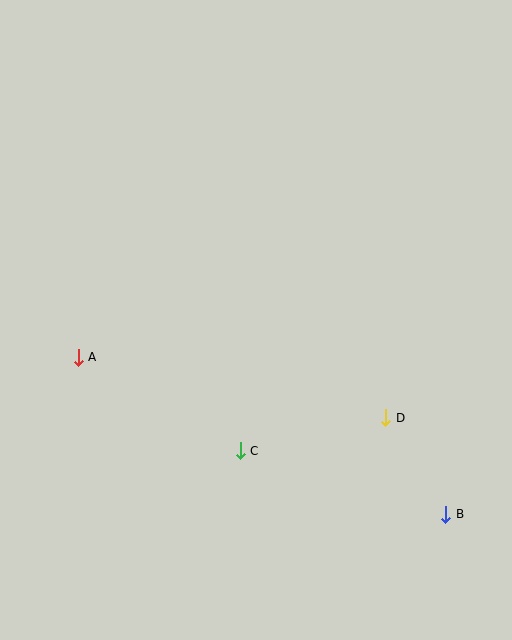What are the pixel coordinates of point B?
Point B is at (446, 514).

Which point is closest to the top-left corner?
Point A is closest to the top-left corner.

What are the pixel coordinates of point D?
Point D is at (386, 418).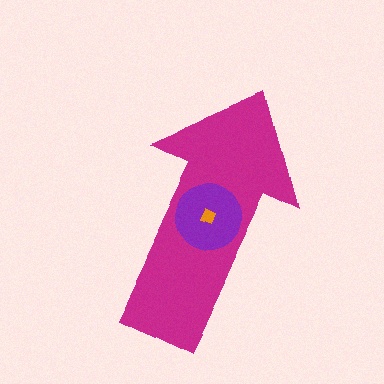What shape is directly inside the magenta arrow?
The purple circle.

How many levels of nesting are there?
3.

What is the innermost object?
The orange diamond.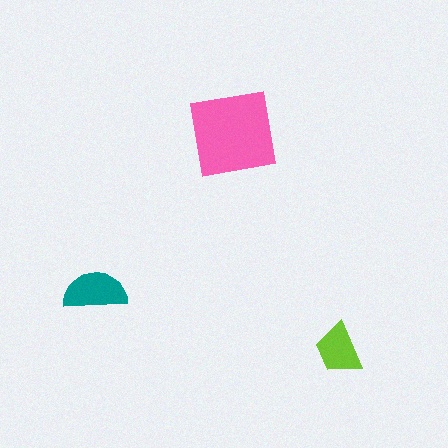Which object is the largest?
The pink square.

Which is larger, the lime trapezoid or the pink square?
The pink square.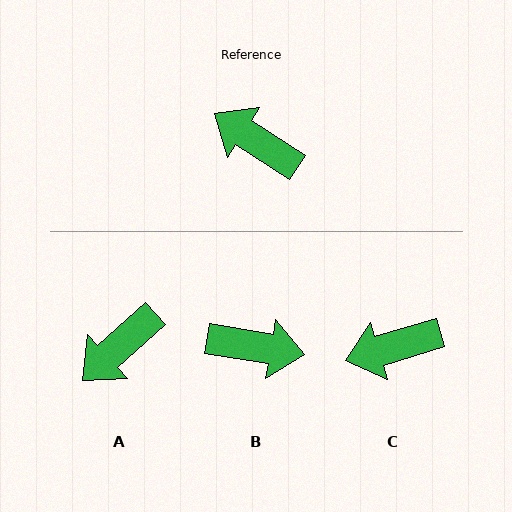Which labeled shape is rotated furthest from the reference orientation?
B, about 157 degrees away.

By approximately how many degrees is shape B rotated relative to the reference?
Approximately 157 degrees clockwise.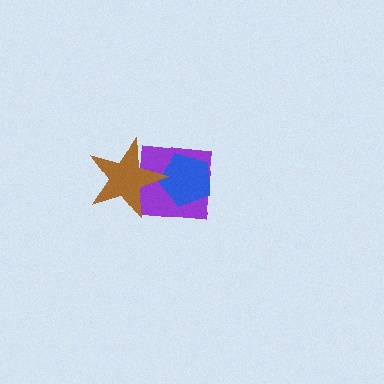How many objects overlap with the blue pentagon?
2 objects overlap with the blue pentagon.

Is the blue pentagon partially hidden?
Yes, it is partially covered by another shape.